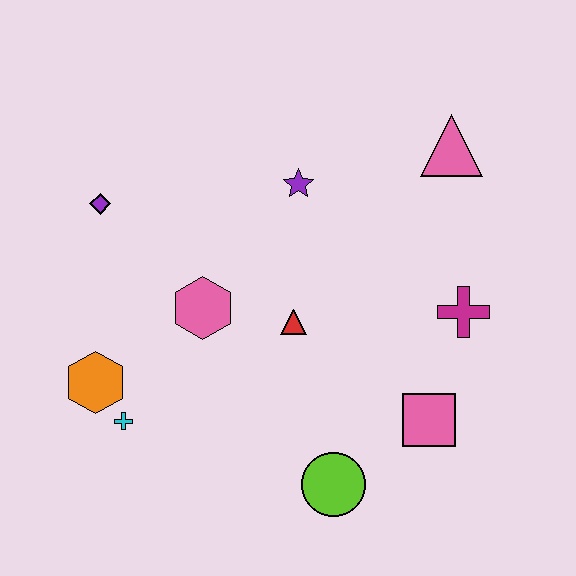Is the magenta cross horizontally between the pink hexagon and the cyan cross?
No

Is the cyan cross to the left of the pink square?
Yes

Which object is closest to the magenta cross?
The pink square is closest to the magenta cross.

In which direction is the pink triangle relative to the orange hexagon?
The pink triangle is to the right of the orange hexagon.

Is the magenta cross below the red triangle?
No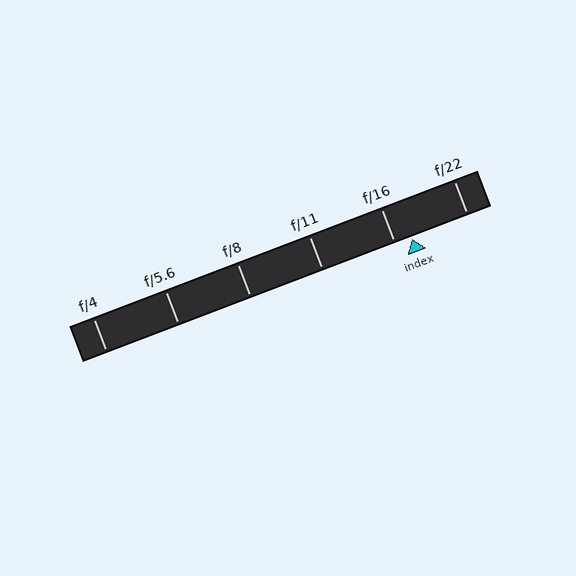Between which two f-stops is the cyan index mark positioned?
The index mark is between f/16 and f/22.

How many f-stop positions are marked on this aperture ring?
There are 6 f-stop positions marked.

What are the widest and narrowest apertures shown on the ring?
The widest aperture shown is f/4 and the narrowest is f/22.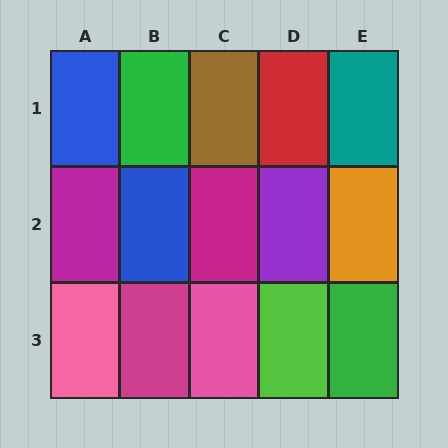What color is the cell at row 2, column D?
Purple.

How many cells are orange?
1 cell is orange.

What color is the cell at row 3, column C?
Pink.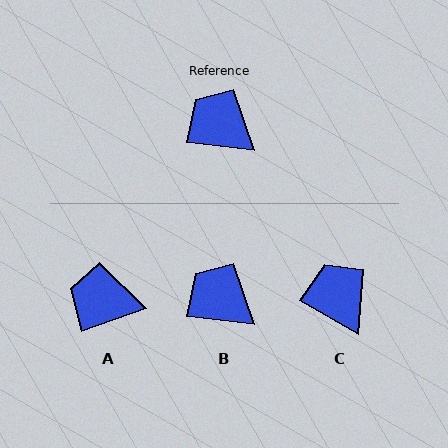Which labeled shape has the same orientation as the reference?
B.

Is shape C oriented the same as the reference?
No, it is off by about 23 degrees.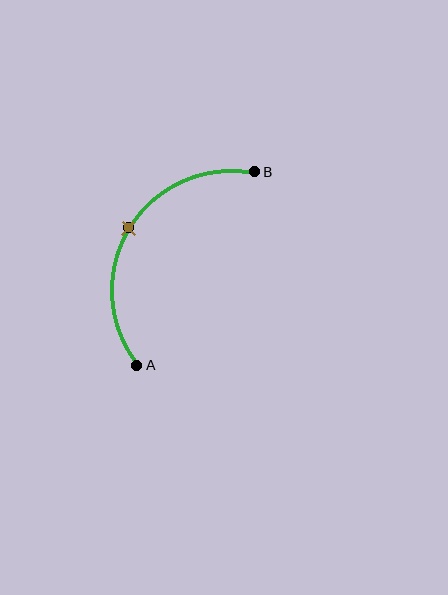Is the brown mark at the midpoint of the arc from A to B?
Yes. The brown mark lies on the arc at equal arc-length from both A and B — it is the arc midpoint.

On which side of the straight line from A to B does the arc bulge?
The arc bulges to the left of the straight line connecting A and B.